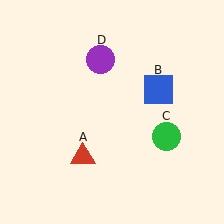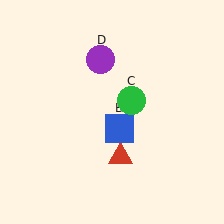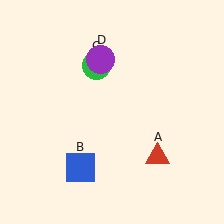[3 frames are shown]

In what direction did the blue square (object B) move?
The blue square (object B) moved down and to the left.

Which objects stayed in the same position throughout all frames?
Purple circle (object D) remained stationary.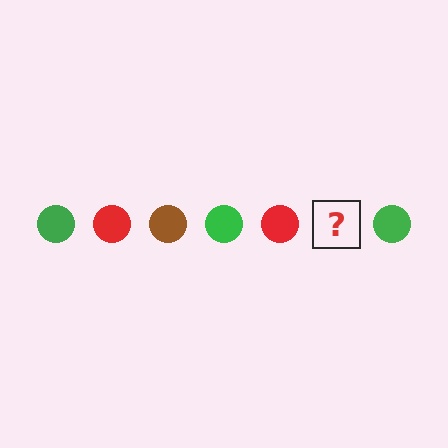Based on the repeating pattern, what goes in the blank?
The blank should be a brown circle.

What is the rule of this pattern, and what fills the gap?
The rule is that the pattern cycles through green, red, brown circles. The gap should be filled with a brown circle.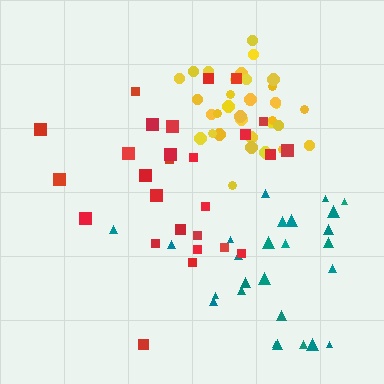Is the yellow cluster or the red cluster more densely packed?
Yellow.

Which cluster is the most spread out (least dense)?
Teal.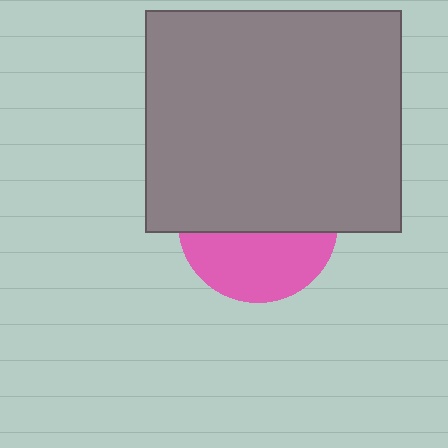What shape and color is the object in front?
The object in front is a gray rectangle.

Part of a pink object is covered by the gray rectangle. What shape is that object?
It is a circle.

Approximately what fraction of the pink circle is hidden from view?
Roughly 58% of the pink circle is hidden behind the gray rectangle.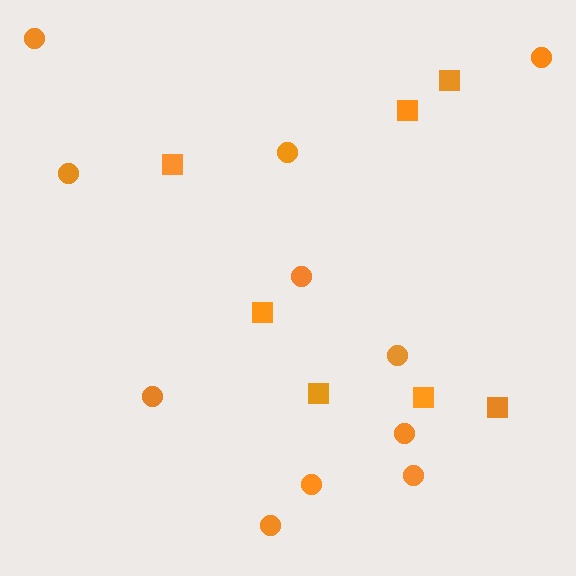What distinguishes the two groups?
There are 2 groups: one group of squares (7) and one group of circles (11).